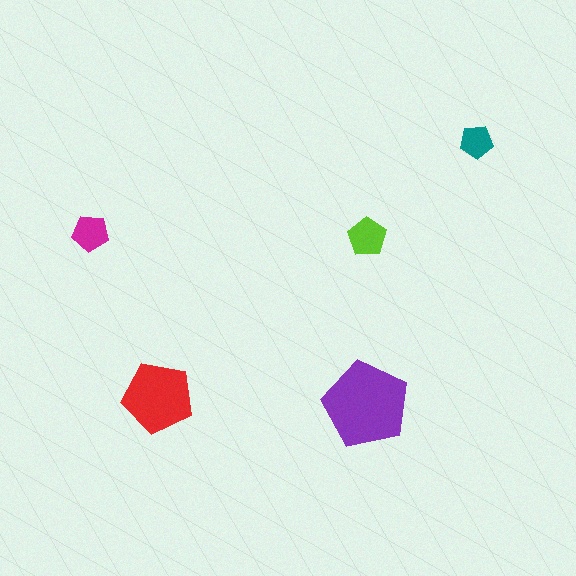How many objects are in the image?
There are 5 objects in the image.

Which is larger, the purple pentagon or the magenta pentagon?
The purple one.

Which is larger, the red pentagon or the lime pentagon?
The red one.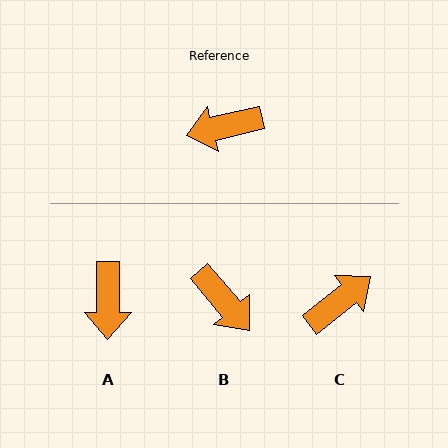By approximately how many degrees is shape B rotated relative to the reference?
Approximately 117 degrees counter-clockwise.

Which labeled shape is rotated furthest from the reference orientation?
C, about 155 degrees away.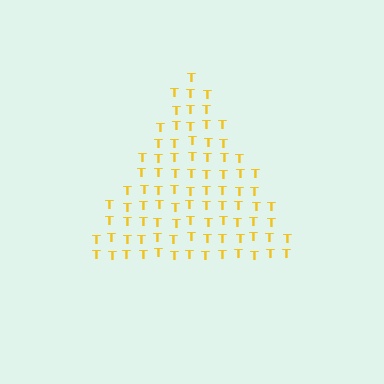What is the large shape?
The large shape is a triangle.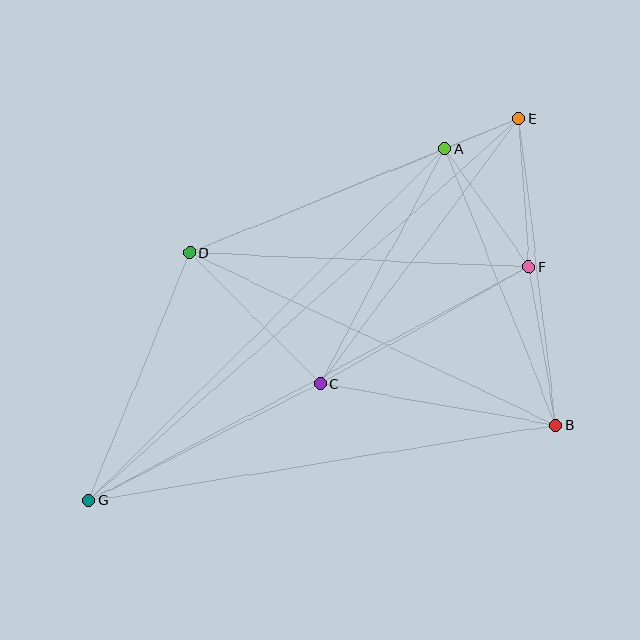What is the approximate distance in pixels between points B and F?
The distance between B and F is approximately 160 pixels.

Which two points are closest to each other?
Points A and E are closest to each other.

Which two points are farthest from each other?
Points E and G are farthest from each other.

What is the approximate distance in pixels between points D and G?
The distance between D and G is approximately 268 pixels.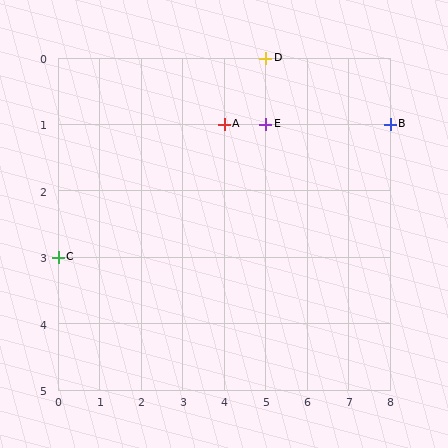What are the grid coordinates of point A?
Point A is at grid coordinates (4, 1).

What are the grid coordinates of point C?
Point C is at grid coordinates (0, 3).